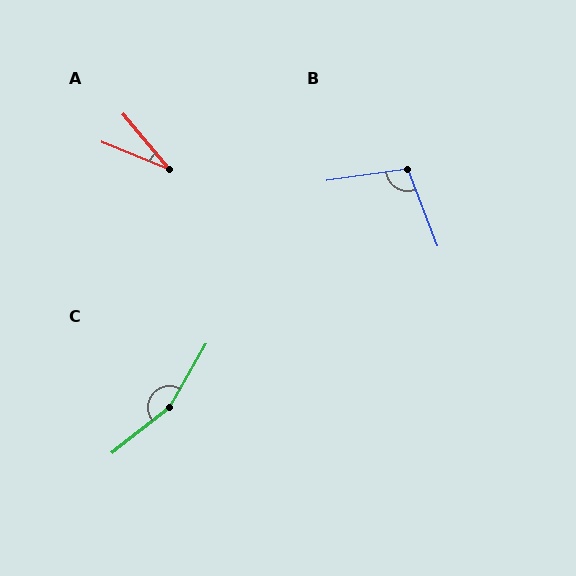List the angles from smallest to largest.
A (28°), B (103°), C (158°).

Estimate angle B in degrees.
Approximately 103 degrees.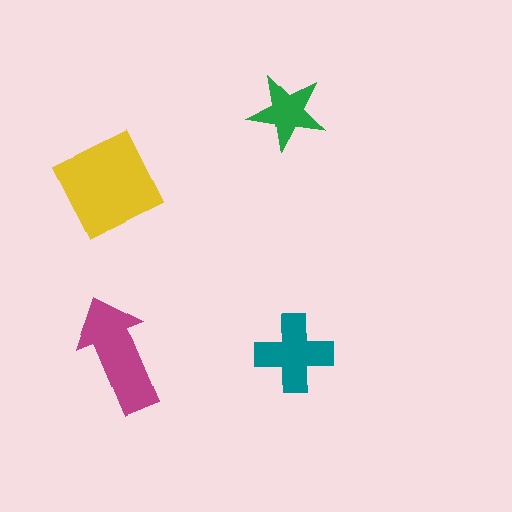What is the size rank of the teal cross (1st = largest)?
3rd.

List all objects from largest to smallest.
The yellow diamond, the magenta arrow, the teal cross, the green star.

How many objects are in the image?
There are 4 objects in the image.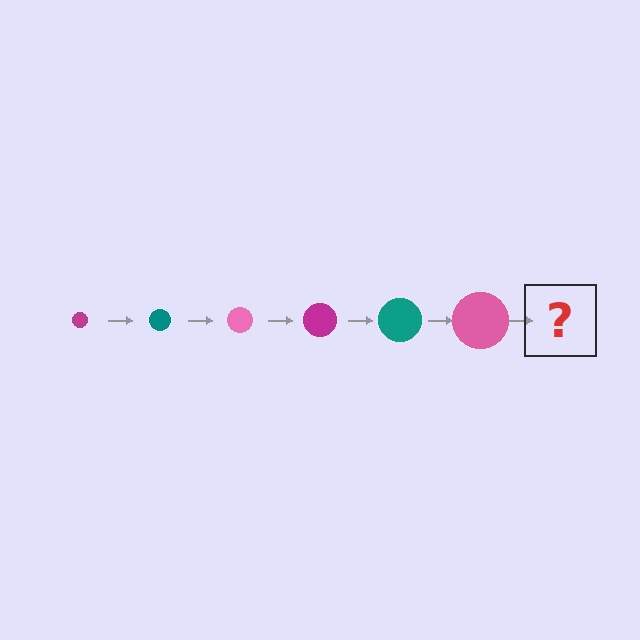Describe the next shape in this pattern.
It should be a magenta circle, larger than the previous one.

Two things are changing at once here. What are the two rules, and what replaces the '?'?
The two rules are that the circle grows larger each step and the color cycles through magenta, teal, and pink. The '?' should be a magenta circle, larger than the previous one.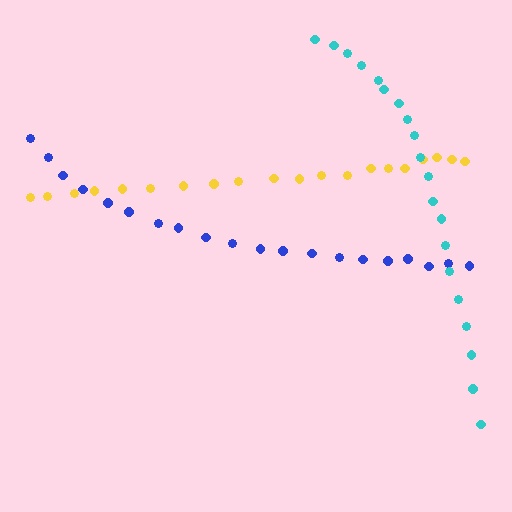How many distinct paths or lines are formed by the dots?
There are 3 distinct paths.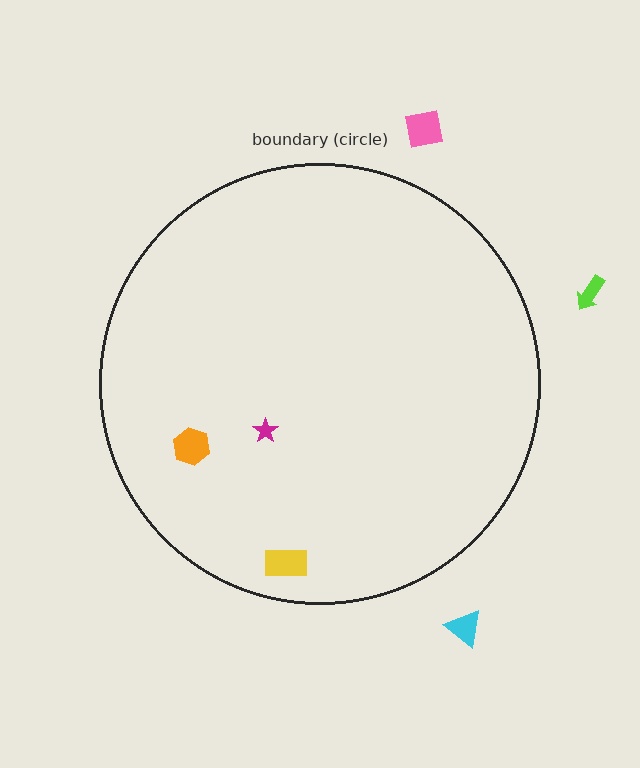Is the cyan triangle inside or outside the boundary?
Outside.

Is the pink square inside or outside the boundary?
Outside.